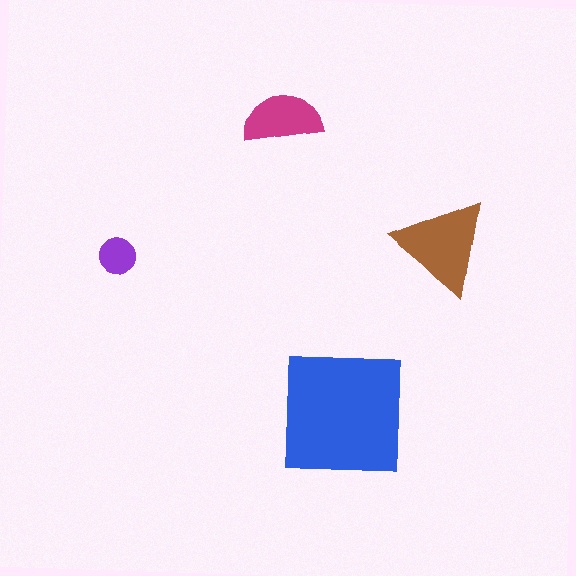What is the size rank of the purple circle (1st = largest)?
4th.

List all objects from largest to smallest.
The blue square, the brown triangle, the magenta semicircle, the purple circle.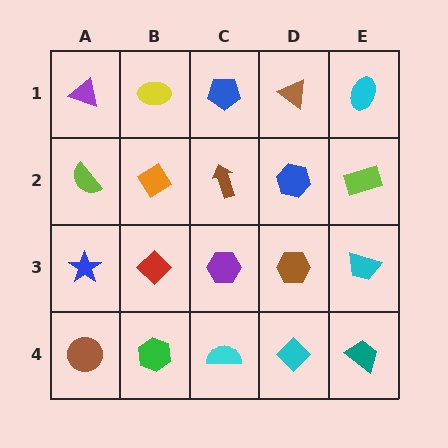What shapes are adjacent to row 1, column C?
A brown arrow (row 2, column C), a yellow ellipse (row 1, column B), a brown triangle (row 1, column D).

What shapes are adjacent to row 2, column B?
A yellow ellipse (row 1, column B), a red diamond (row 3, column B), a lime semicircle (row 2, column A), a brown arrow (row 2, column C).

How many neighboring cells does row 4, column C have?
3.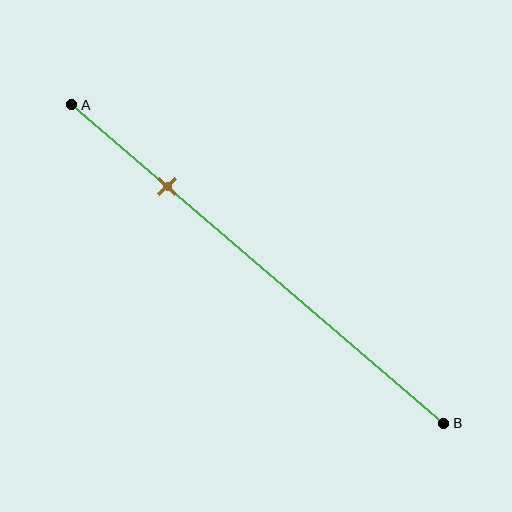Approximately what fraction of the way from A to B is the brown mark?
The brown mark is approximately 25% of the way from A to B.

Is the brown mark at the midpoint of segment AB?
No, the mark is at about 25% from A, not at the 50% midpoint.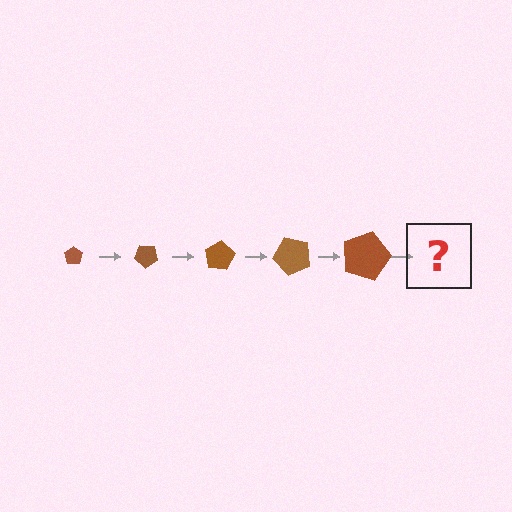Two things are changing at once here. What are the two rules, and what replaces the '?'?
The two rules are that the pentagon grows larger each step and it rotates 40 degrees each step. The '?' should be a pentagon, larger than the previous one and rotated 200 degrees from the start.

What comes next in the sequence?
The next element should be a pentagon, larger than the previous one and rotated 200 degrees from the start.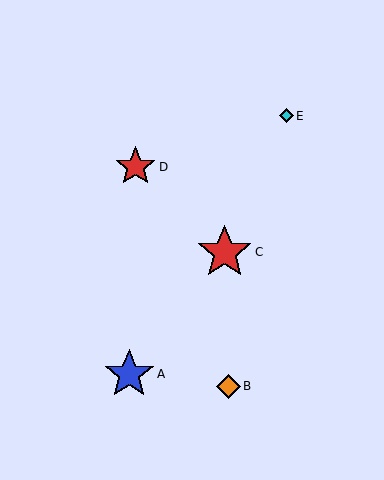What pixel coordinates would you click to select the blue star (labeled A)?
Click at (129, 374) to select the blue star A.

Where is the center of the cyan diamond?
The center of the cyan diamond is at (286, 116).